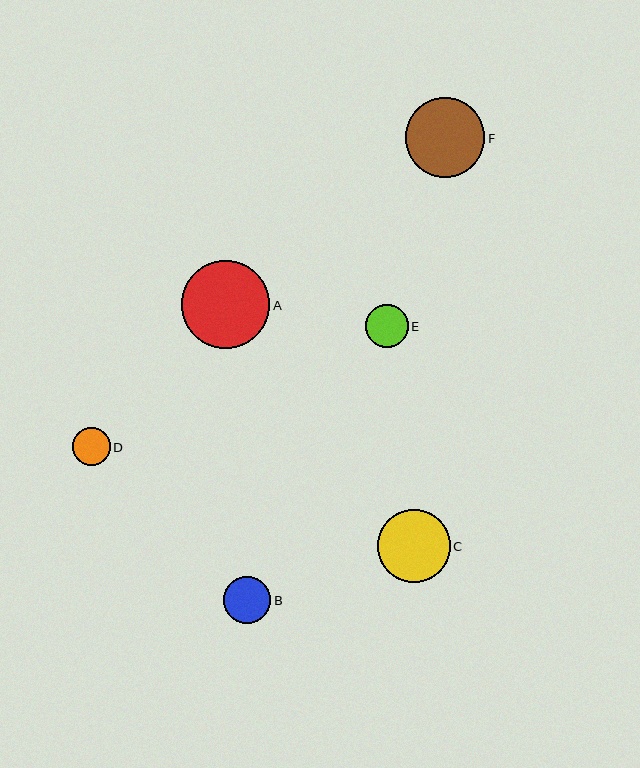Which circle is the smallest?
Circle D is the smallest with a size of approximately 38 pixels.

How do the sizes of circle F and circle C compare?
Circle F and circle C are approximately the same size.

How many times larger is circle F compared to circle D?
Circle F is approximately 2.1 times the size of circle D.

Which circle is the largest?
Circle A is the largest with a size of approximately 88 pixels.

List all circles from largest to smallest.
From largest to smallest: A, F, C, B, E, D.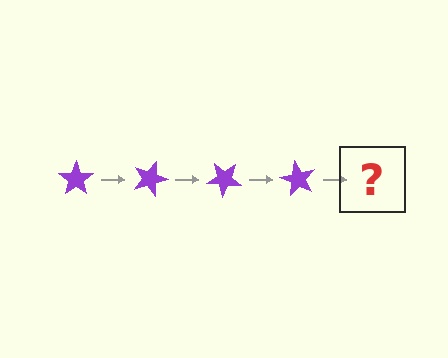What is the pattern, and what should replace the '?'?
The pattern is that the star rotates 20 degrees each step. The '?' should be a purple star rotated 80 degrees.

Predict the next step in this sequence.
The next step is a purple star rotated 80 degrees.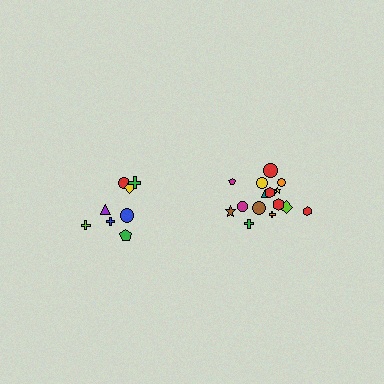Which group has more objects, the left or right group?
The right group.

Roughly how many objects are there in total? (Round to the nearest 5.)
Roughly 25 objects in total.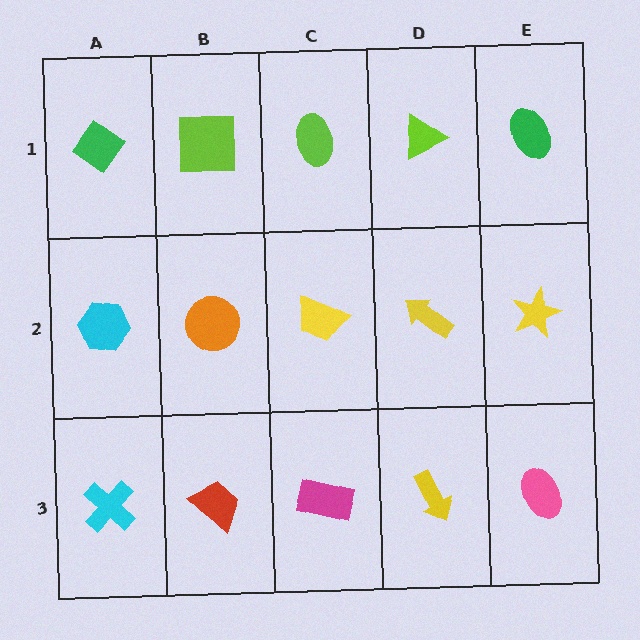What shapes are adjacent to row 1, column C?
A yellow trapezoid (row 2, column C), a lime square (row 1, column B), a lime triangle (row 1, column D).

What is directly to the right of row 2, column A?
An orange circle.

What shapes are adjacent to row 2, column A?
A green diamond (row 1, column A), a cyan cross (row 3, column A), an orange circle (row 2, column B).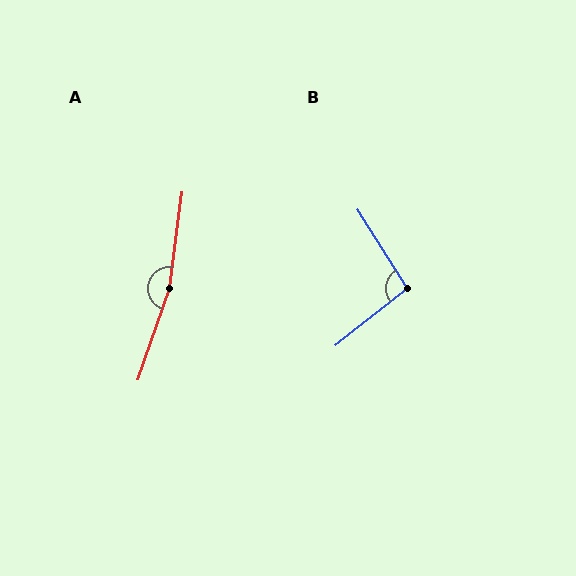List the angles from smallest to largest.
B (96°), A (168°).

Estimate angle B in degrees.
Approximately 96 degrees.